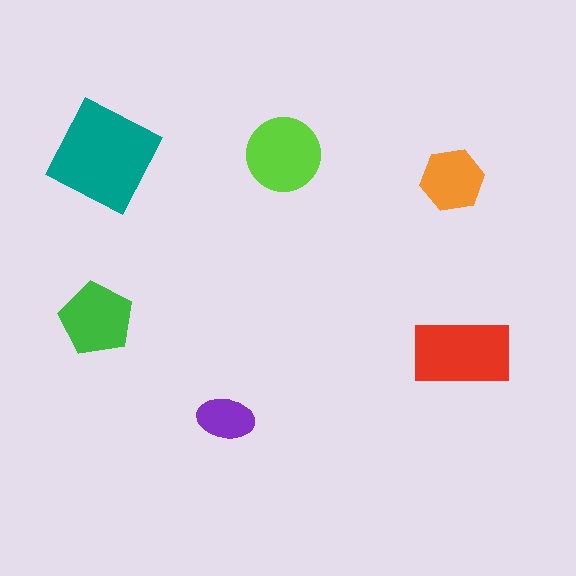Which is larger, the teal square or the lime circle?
The teal square.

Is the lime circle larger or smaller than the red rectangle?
Smaller.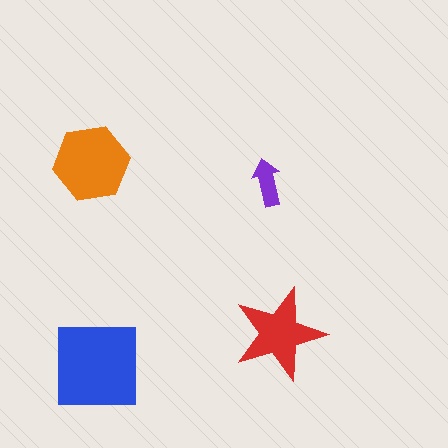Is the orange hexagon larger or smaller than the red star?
Larger.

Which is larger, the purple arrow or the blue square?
The blue square.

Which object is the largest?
The blue square.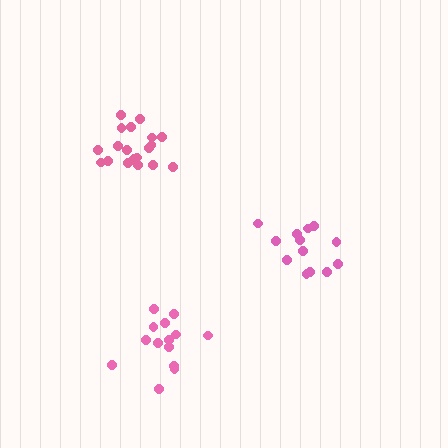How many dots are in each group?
Group 1: 19 dots, Group 2: 14 dots, Group 3: 13 dots (46 total).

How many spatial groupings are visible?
There are 3 spatial groupings.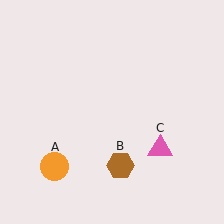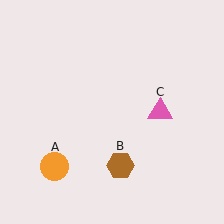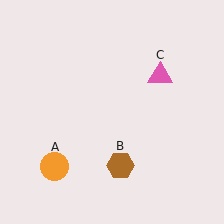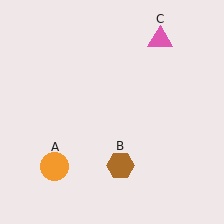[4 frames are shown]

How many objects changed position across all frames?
1 object changed position: pink triangle (object C).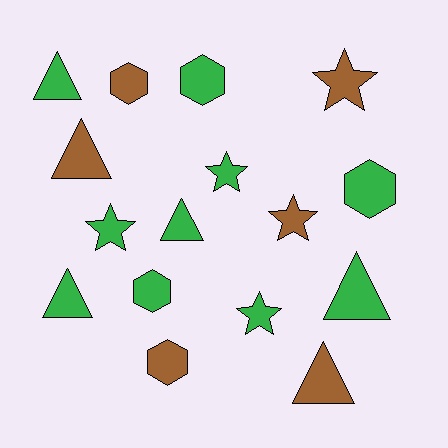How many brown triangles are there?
There are 2 brown triangles.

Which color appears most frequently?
Green, with 10 objects.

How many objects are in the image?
There are 16 objects.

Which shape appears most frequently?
Triangle, with 6 objects.